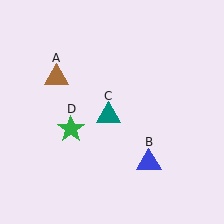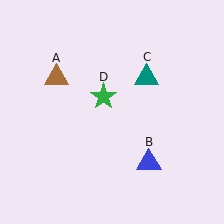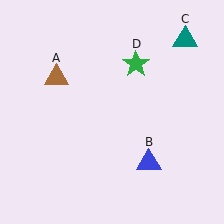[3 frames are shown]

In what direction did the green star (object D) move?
The green star (object D) moved up and to the right.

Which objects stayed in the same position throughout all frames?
Brown triangle (object A) and blue triangle (object B) remained stationary.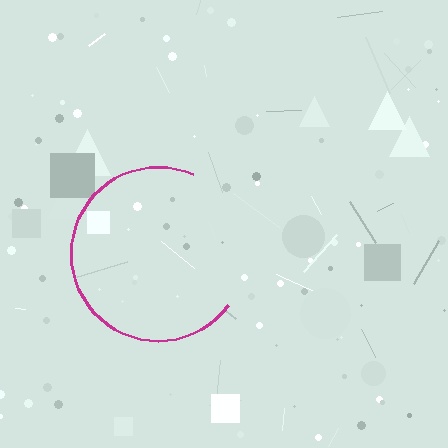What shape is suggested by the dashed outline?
The dashed outline suggests a circle.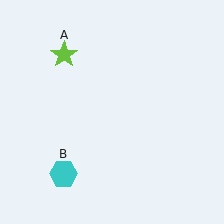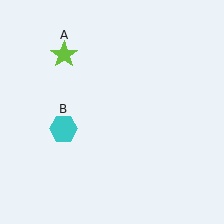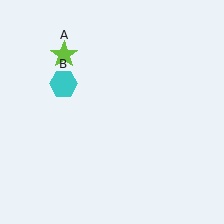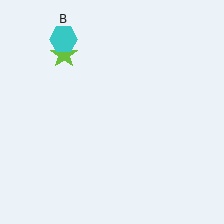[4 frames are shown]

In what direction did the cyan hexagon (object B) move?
The cyan hexagon (object B) moved up.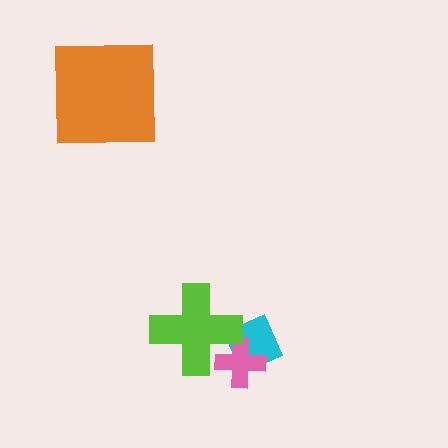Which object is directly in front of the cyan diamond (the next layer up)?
The pink cross is directly in front of the cyan diamond.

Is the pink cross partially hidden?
Yes, it is partially covered by another shape.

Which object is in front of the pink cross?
The lime cross is in front of the pink cross.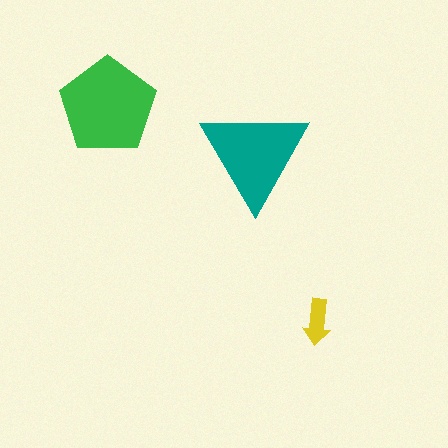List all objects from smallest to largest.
The yellow arrow, the teal triangle, the green pentagon.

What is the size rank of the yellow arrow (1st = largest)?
3rd.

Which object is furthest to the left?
The green pentagon is leftmost.